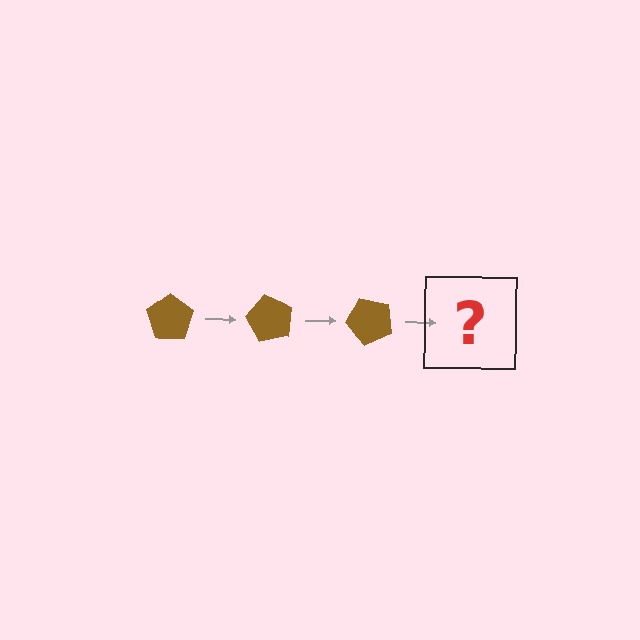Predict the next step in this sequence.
The next step is a brown pentagon rotated 180 degrees.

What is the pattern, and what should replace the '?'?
The pattern is that the pentagon rotates 60 degrees each step. The '?' should be a brown pentagon rotated 180 degrees.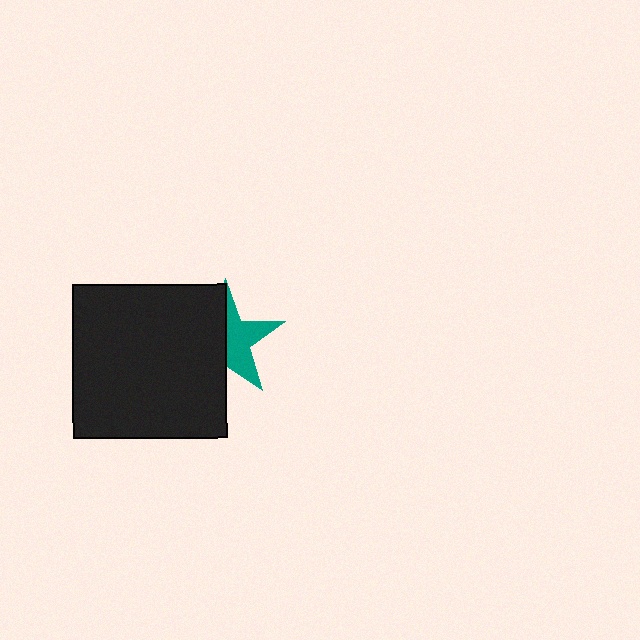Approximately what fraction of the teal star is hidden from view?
Roughly 53% of the teal star is hidden behind the black square.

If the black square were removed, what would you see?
You would see the complete teal star.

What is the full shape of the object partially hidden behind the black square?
The partially hidden object is a teal star.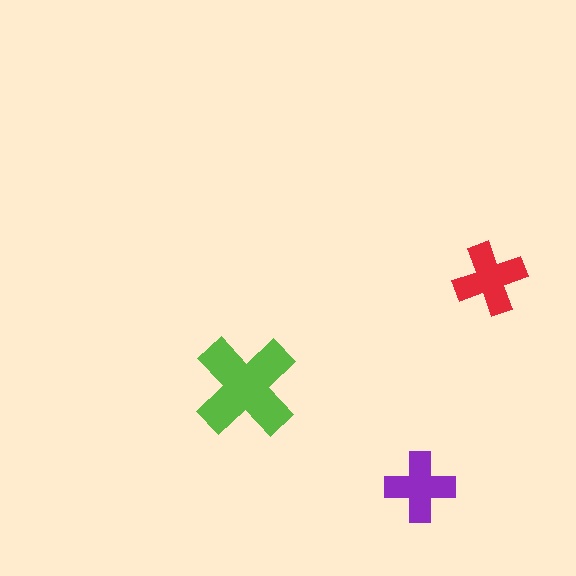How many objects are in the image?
There are 3 objects in the image.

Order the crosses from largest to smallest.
the lime one, the red one, the purple one.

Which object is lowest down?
The purple cross is bottommost.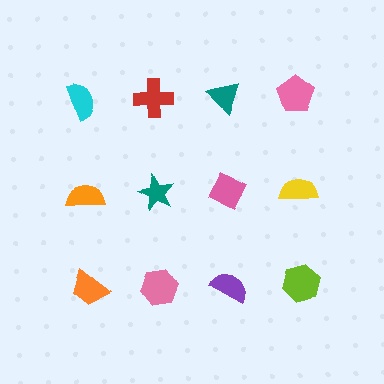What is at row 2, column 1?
An orange semicircle.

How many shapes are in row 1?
4 shapes.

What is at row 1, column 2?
A red cross.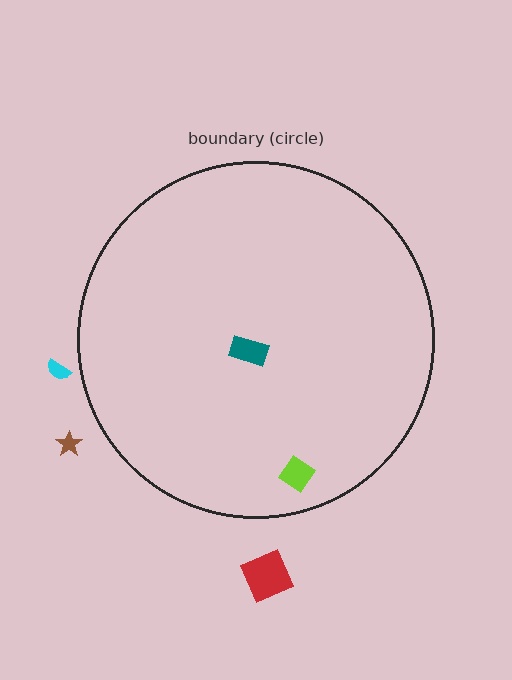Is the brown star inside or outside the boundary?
Outside.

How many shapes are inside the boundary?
2 inside, 3 outside.